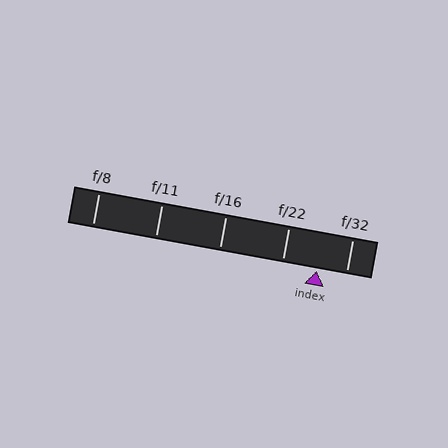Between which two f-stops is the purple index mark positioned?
The index mark is between f/22 and f/32.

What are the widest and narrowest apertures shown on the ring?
The widest aperture shown is f/8 and the narrowest is f/32.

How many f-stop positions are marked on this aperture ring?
There are 5 f-stop positions marked.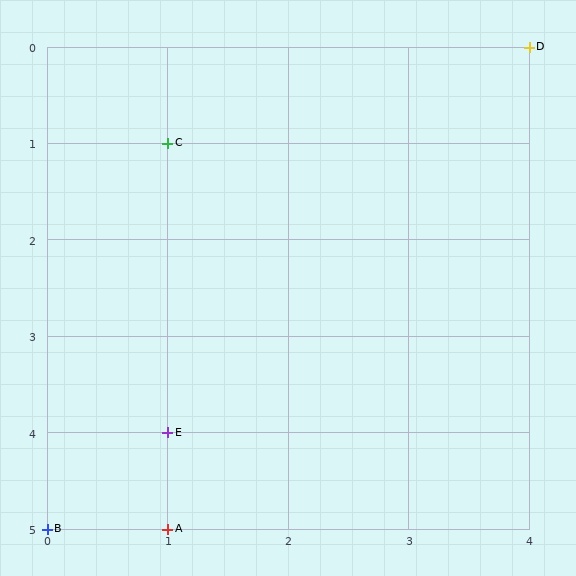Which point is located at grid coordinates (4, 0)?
Point D is at (4, 0).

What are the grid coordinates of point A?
Point A is at grid coordinates (1, 5).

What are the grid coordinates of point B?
Point B is at grid coordinates (0, 5).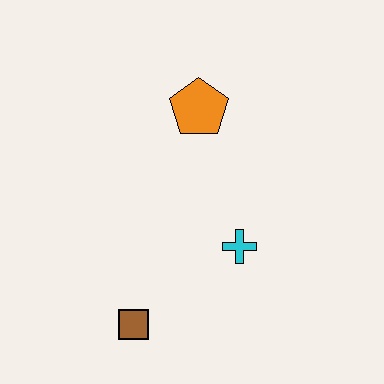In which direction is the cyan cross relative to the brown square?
The cyan cross is to the right of the brown square.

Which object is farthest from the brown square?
The orange pentagon is farthest from the brown square.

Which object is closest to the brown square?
The cyan cross is closest to the brown square.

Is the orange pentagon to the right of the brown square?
Yes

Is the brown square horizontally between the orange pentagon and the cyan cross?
No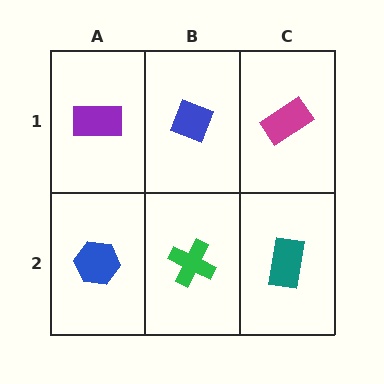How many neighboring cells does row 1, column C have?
2.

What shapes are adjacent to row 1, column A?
A blue hexagon (row 2, column A), a blue diamond (row 1, column B).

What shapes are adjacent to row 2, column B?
A blue diamond (row 1, column B), a blue hexagon (row 2, column A), a teal rectangle (row 2, column C).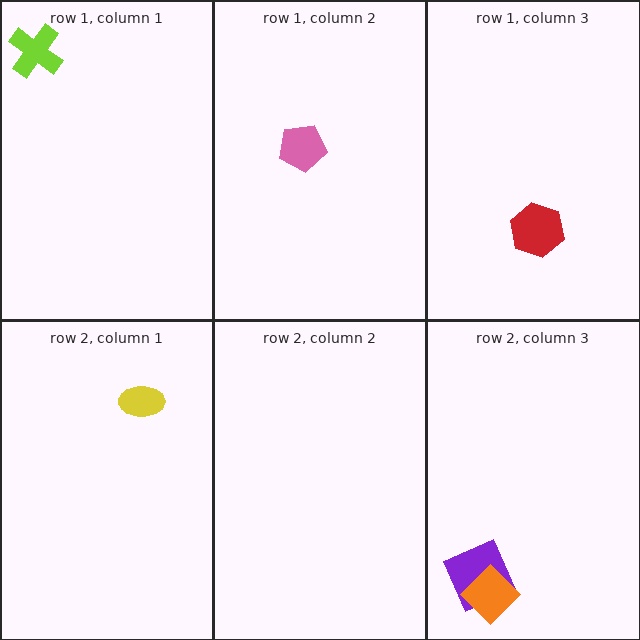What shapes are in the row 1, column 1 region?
The lime cross.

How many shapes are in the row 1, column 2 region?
1.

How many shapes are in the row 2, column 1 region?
1.